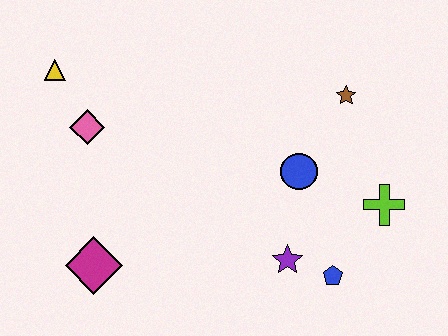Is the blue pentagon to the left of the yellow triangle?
No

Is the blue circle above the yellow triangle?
No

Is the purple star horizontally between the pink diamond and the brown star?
Yes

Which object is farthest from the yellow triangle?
The lime cross is farthest from the yellow triangle.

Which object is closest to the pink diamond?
The yellow triangle is closest to the pink diamond.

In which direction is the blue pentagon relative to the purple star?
The blue pentagon is to the right of the purple star.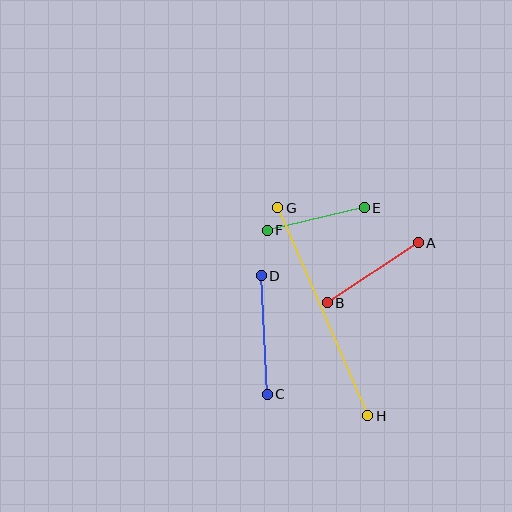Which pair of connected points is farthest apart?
Points G and H are farthest apart.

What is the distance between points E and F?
The distance is approximately 100 pixels.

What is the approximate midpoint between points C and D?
The midpoint is at approximately (264, 335) pixels.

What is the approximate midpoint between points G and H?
The midpoint is at approximately (323, 312) pixels.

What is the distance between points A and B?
The distance is approximately 109 pixels.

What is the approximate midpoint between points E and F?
The midpoint is at approximately (316, 219) pixels.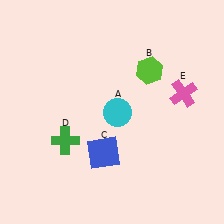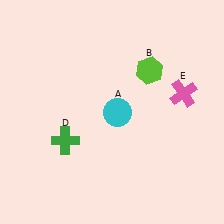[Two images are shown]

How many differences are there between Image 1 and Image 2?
There is 1 difference between the two images.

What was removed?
The blue square (C) was removed in Image 2.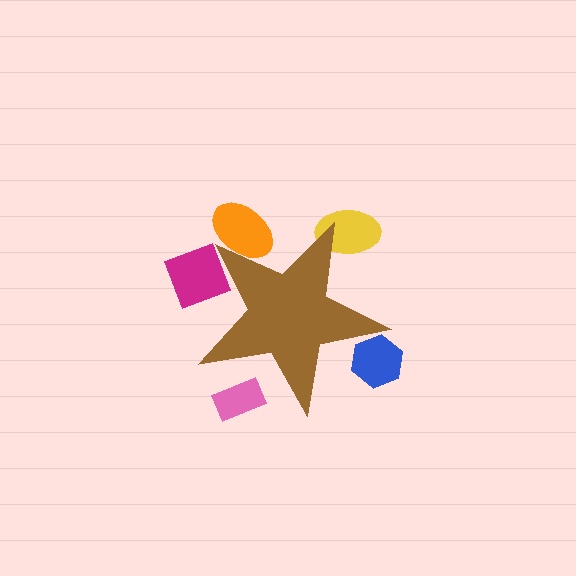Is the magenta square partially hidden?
Yes, the magenta square is partially hidden behind the brown star.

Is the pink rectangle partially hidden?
Yes, the pink rectangle is partially hidden behind the brown star.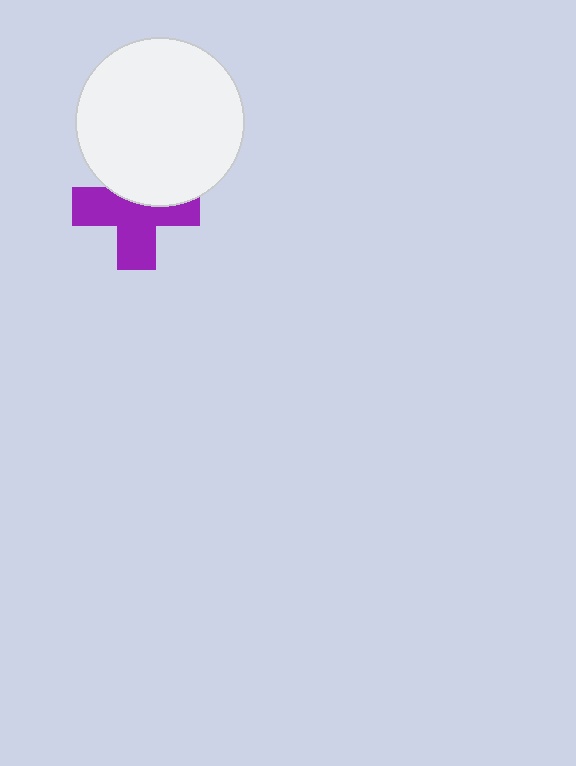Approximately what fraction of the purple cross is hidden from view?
Roughly 37% of the purple cross is hidden behind the white circle.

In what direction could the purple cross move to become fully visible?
The purple cross could move down. That would shift it out from behind the white circle entirely.